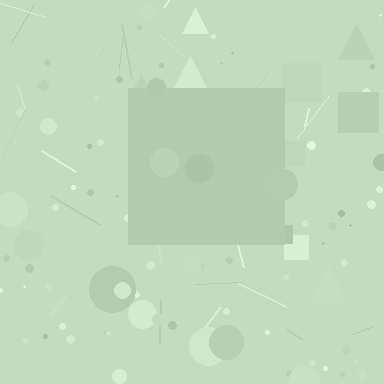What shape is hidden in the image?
A square is hidden in the image.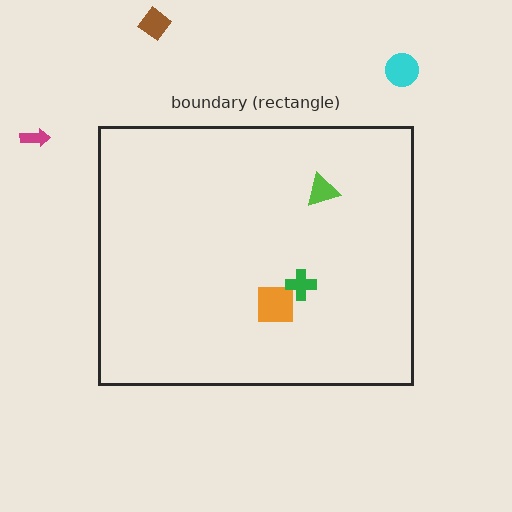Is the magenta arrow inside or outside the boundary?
Outside.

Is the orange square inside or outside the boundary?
Inside.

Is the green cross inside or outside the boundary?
Inside.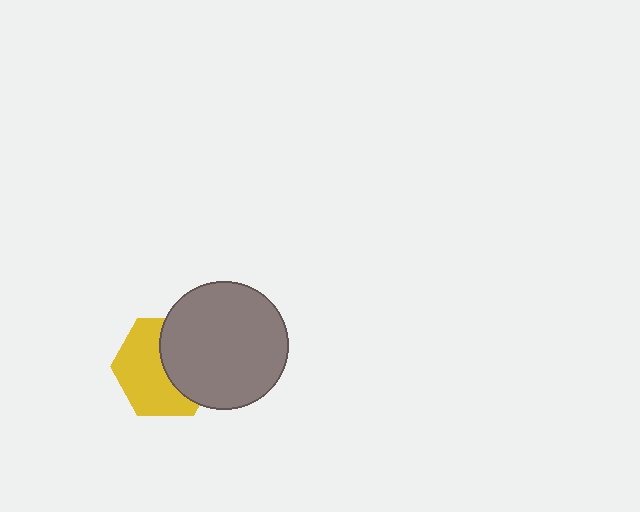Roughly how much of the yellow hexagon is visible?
About half of it is visible (roughly 56%).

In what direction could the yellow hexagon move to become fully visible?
The yellow hexagon could move left. That would shift it out from behind the gray circle entirely.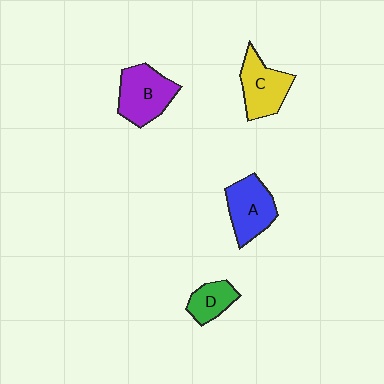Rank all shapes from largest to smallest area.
From largest to smallest: B (purple), A (blue), C (yellow), D (green).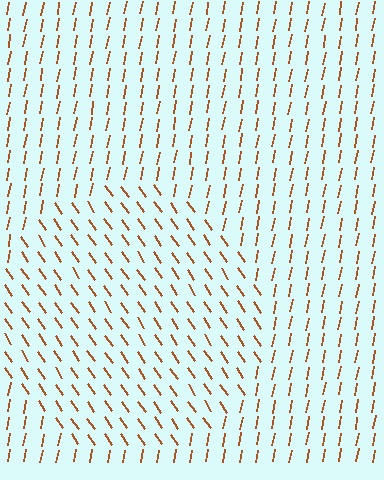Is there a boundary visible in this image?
Yes, there is a texture boundary formed by a change in line orientation.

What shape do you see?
I see a circle.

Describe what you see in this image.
The image is filled with small brown line segments. A circle region in the image has lines oriented differently from the surrounding lines, creating a visible texture boundary.